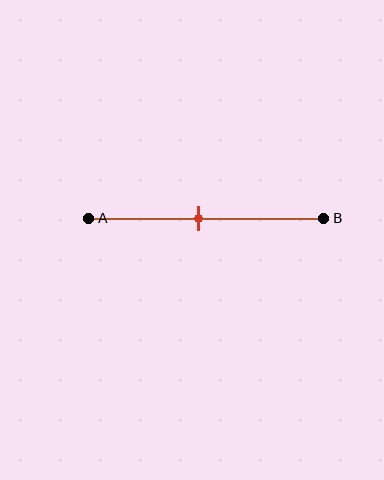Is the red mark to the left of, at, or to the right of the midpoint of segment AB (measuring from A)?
The red mark is to the left of the midpoint of segment AB.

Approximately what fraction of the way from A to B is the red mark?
The red mark is approximately 45% of the way from A to B.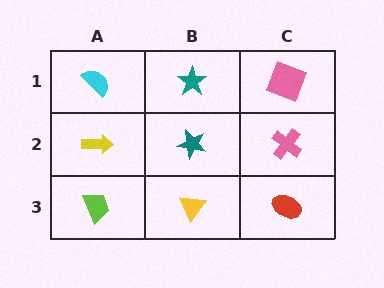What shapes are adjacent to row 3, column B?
A teal star (row 2, column B), a lime trapezoid (row 3, column A), a red ellipse (row 3, column C).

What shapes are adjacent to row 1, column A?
A yellow arrow (row 2, column A), a teal star (row 1, column B).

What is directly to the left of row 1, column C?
A teal star.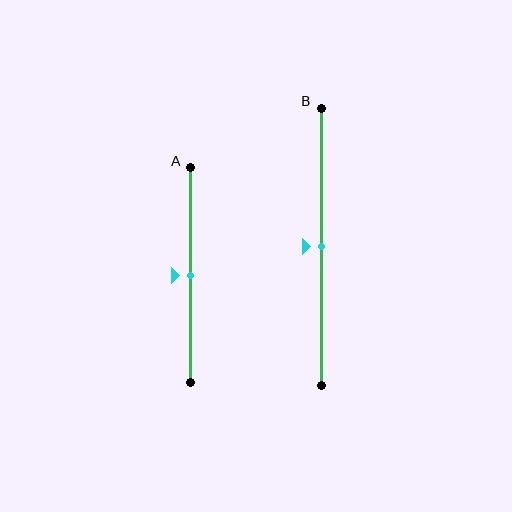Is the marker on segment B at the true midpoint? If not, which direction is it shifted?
Yes, the marker on segment B is at the true midpoint.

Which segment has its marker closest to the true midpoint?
Segment A has its marker closest to the true midpoint.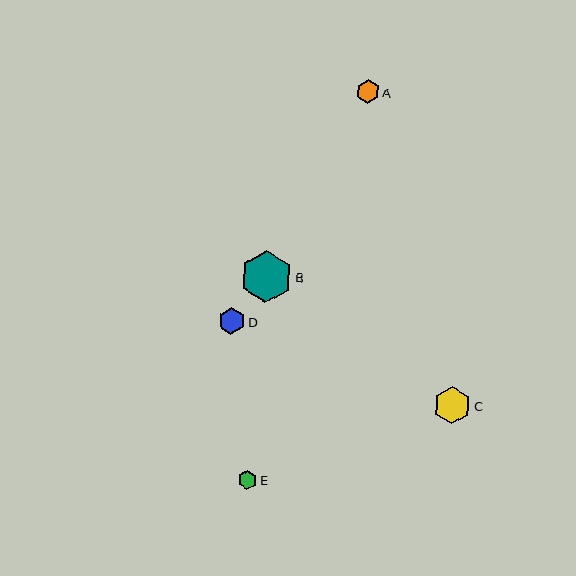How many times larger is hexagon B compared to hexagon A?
Hexagon B is approximately 2.2 times the size of hexagon A.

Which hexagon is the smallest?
Hexagon E is the smallest with a size of approximately 19 pixels.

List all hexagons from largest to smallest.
From largest to smallest: B, C, D, A, E.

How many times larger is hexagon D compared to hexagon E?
Hexagon D is approximately 1.4 times the size of hexagon E.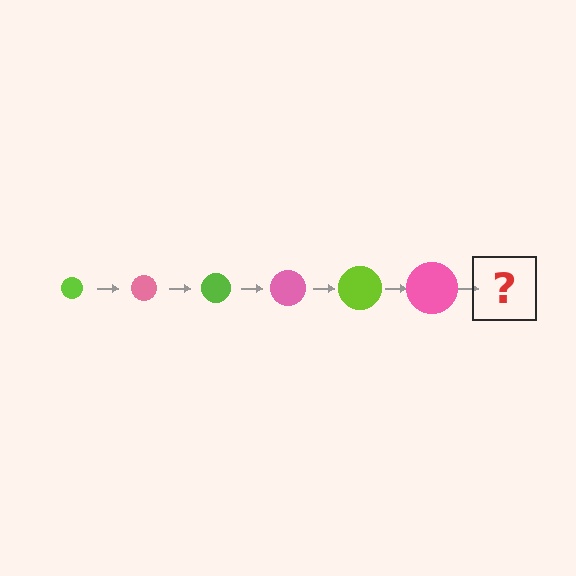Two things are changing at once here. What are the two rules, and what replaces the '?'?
The two rules are that the circle grows larger each step and the color cycles through lime and pink. The '?' should be a lime circle, larger than the previous one.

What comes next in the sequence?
The next element should be a lime circle, larger than the previous one.